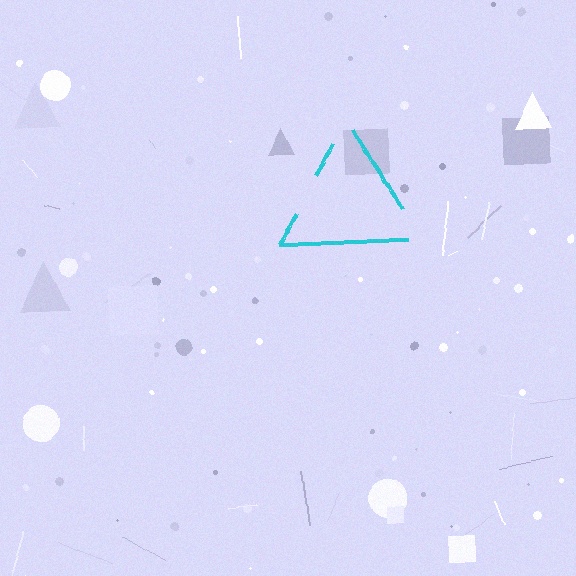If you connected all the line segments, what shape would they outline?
They would outline a triangle.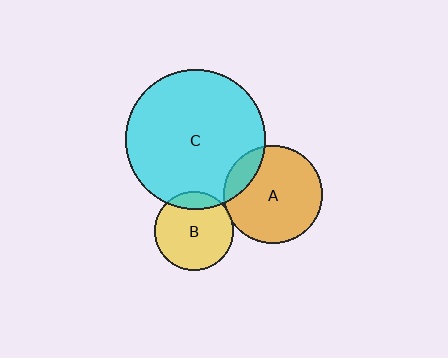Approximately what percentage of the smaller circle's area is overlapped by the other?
Approximately 5%.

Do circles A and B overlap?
Yes.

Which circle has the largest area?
Circle C (cyan).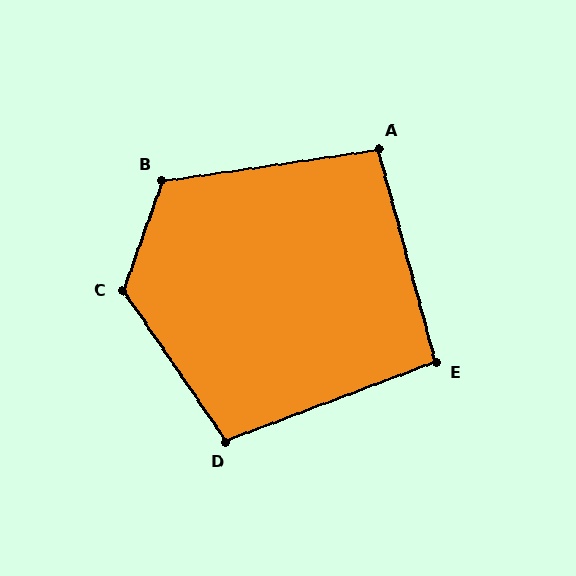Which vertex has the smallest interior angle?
E, at approximately 96 degrees.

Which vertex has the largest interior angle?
C, at approximately 126 degrees.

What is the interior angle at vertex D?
Approximately 104 degrees (obtuse).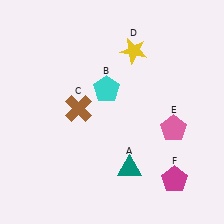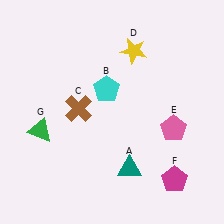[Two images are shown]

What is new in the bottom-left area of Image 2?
A green triangle (G) was added in the bottom-left area of Image 2.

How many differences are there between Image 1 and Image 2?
There is 1 difference between the two images.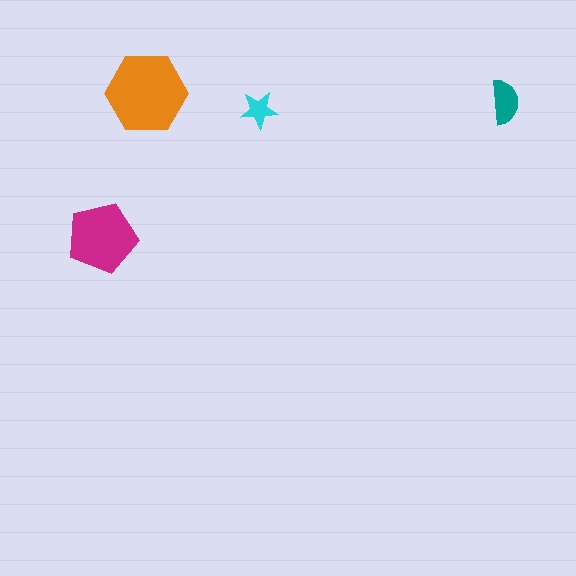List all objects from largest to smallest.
The orange hexagon, the magenta pentagon, the teal semicircle, the cyan star.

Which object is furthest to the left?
The magenta pentagon is leftmost.